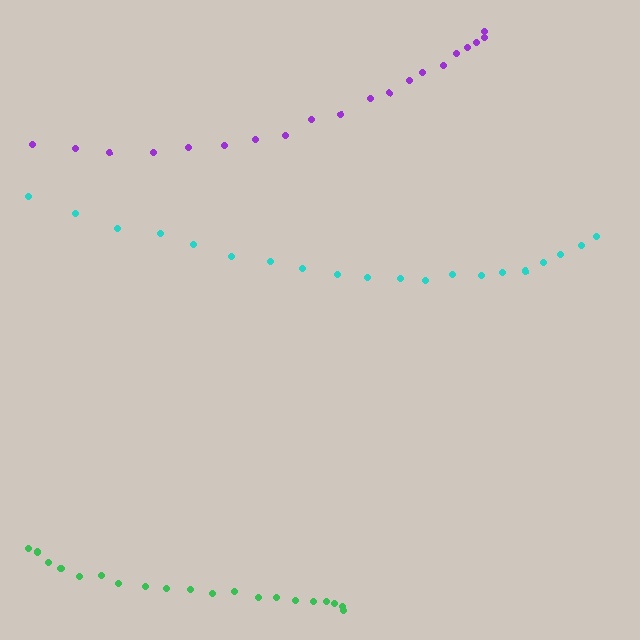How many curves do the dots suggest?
There are 3 distinct paths.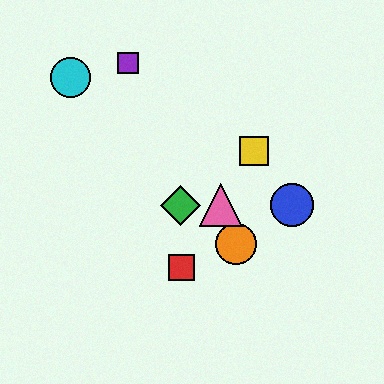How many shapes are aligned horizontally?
3 shapes (the blue circle, the green diamond, the pink triangle) are aligned horizontally.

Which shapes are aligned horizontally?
The blue circle, the green diamond, the pink triangle are aligned horizontally.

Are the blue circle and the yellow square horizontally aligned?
No, the blue circle is at y≈205 and the yellow square is at y≈151.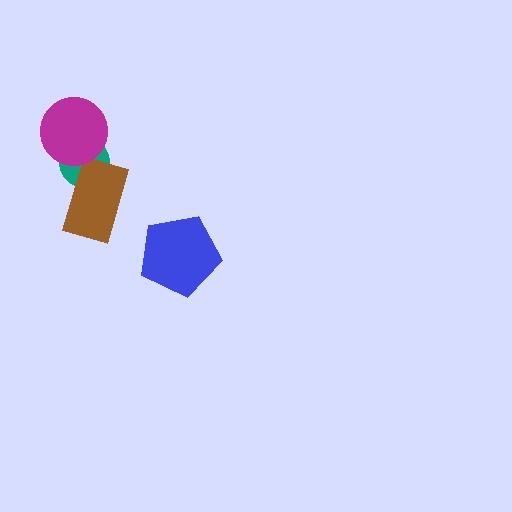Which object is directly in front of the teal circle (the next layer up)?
The brown rectangle is directly in front of the teal circle.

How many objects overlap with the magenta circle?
1 object overlaps with the magenta circle.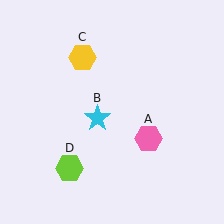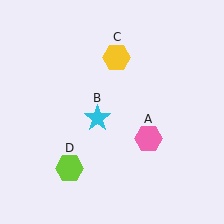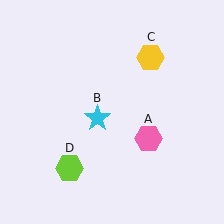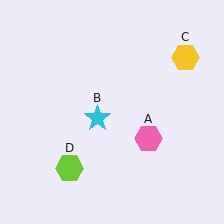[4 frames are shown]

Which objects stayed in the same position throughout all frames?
Pink hexagon (object A) and cyan star (object B) and lime hexagon (object D) remained stationary.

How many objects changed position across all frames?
1 object changed position: yellow hexagon (object C).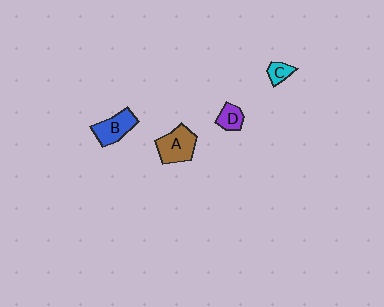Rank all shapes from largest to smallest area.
From largest to smallest: A (brown), B (blue), D (purple), C (cyan).